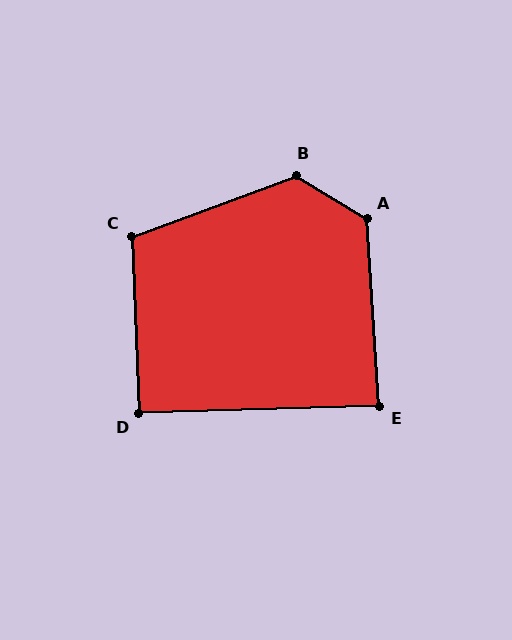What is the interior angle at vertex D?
Approximately 91 degrees (approximately right).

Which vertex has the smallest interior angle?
E, at approximately 88 degrees.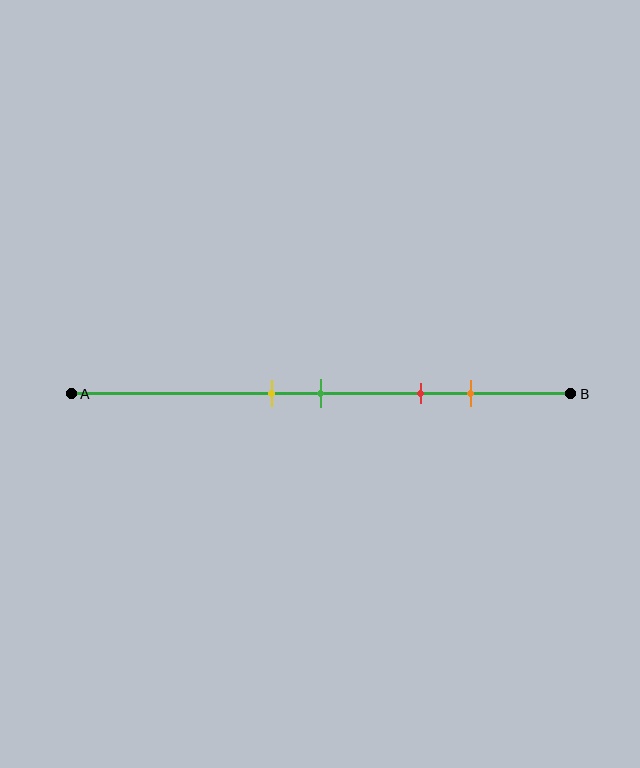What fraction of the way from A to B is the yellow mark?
The yellow mark is approximately 40% (0.4) of the way from A to B.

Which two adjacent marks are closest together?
The yellow and green marks are the closest adjacent pair.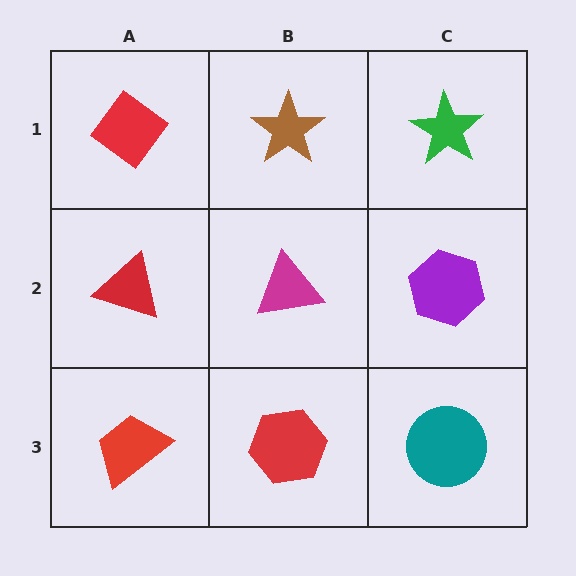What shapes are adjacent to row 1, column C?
A purple hexagon (row 2, column C), a brown star (row 1, column B).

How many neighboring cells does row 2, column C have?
3.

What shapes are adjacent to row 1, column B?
A magenta triangle (row 2, column B), a red diamond (row 1, column A), a green star (row 1, column C).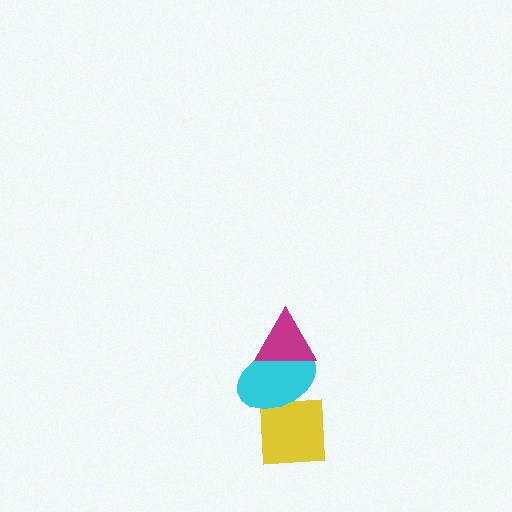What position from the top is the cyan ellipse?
The cyan ellipse is 2nd from the top.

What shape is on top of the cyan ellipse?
The magenta triangle is on top of the cyan ellipse.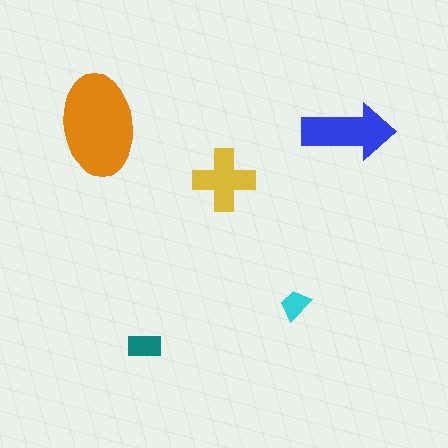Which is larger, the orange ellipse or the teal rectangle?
The orange ellipse.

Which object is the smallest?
The cyan trapezoid.